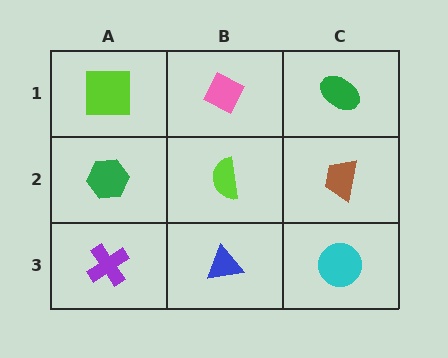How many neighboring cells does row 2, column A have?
3.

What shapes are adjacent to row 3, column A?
A green hexagon (row 2, column A), a blue triangle (row 3, column B).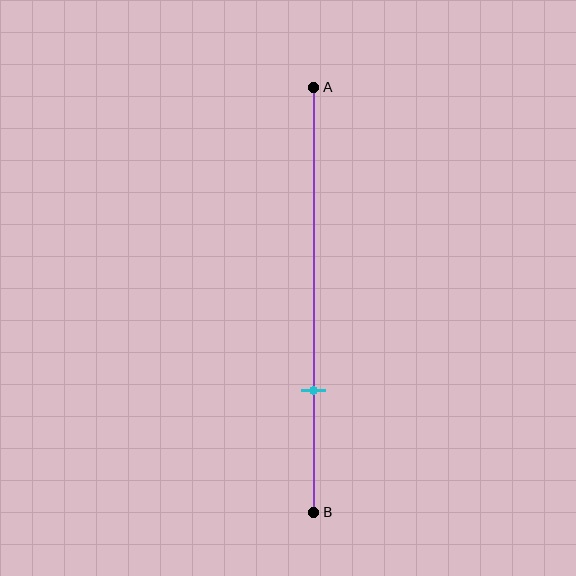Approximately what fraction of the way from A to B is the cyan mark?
The cyan mark is approximately 70% of the way from A to B.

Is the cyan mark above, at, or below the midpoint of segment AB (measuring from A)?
The cyan mark is below the midpoint of segment AB.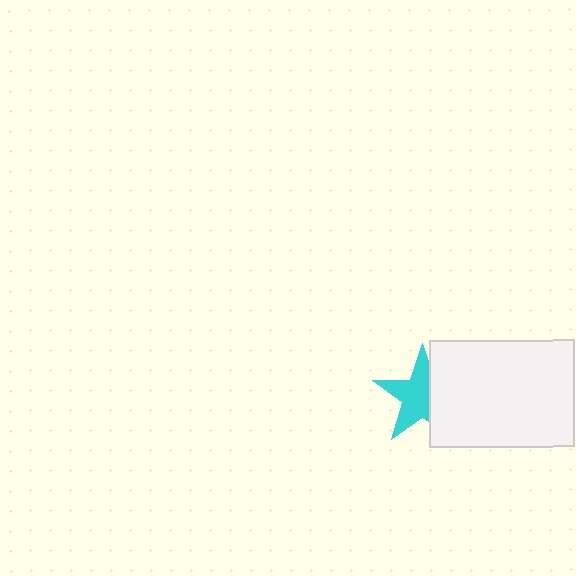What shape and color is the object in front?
The object in front is a white rectangle.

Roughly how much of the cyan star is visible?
About half of it is visible (roughly 64%).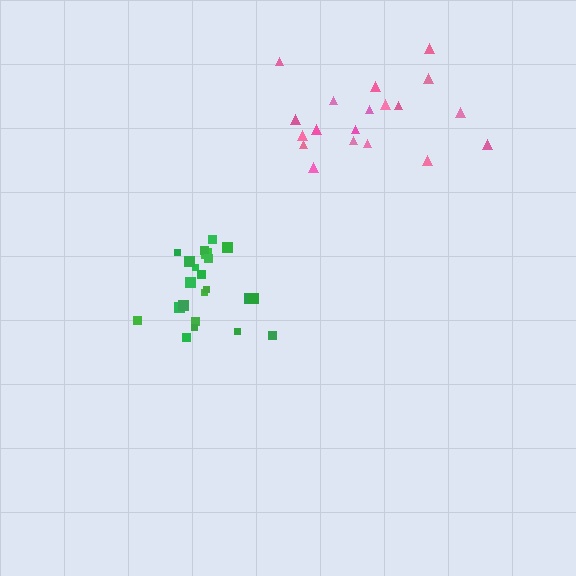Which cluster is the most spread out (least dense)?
Pink.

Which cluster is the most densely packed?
Green.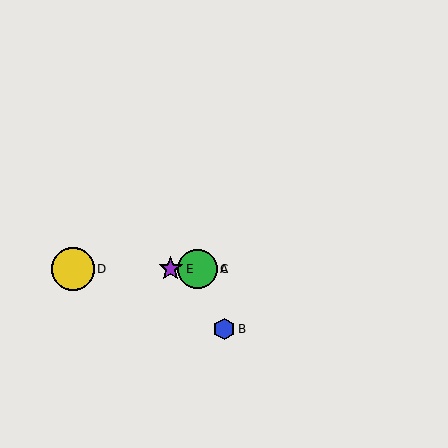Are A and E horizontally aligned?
Yes, both are at y≈269.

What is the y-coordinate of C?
Object C is at y≈269.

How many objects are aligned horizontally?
4 objects (A, C, D, E) are aligned horizontally.